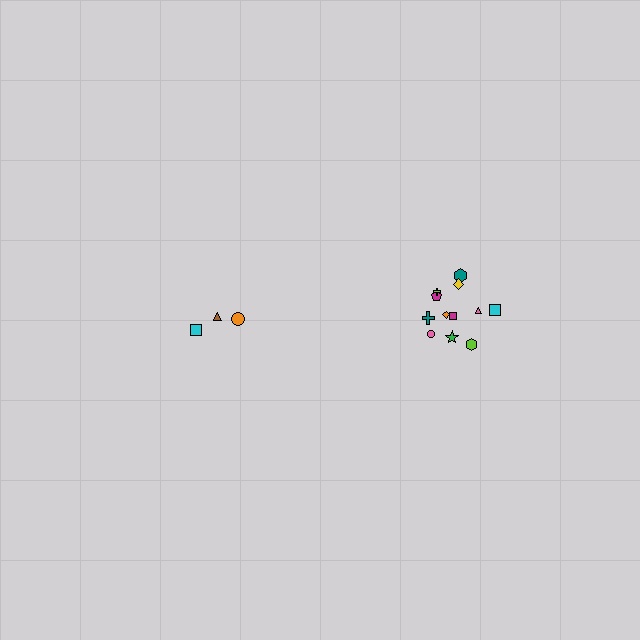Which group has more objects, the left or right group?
The right group.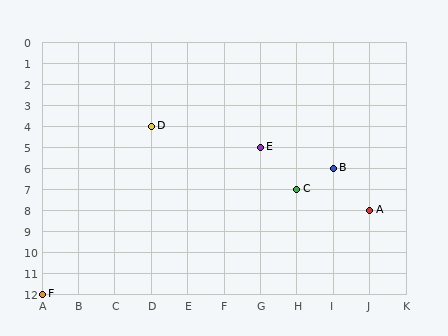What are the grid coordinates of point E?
Point E is at grid coordinates (G, 5).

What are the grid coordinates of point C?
Point C is at grid coordinates (H, 7).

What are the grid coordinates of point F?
Point F is at grid coordinates (A, 12).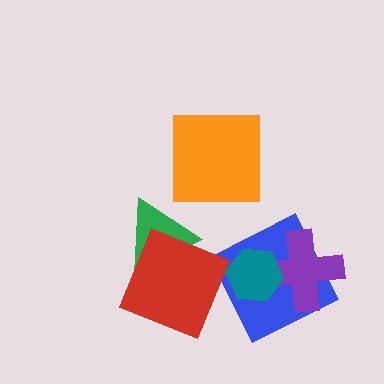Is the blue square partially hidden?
Yes, it is partially covered by another shape.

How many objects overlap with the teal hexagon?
2 objects overlap with the teal hexagon.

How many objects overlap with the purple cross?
2 objects overlap with the purple cross.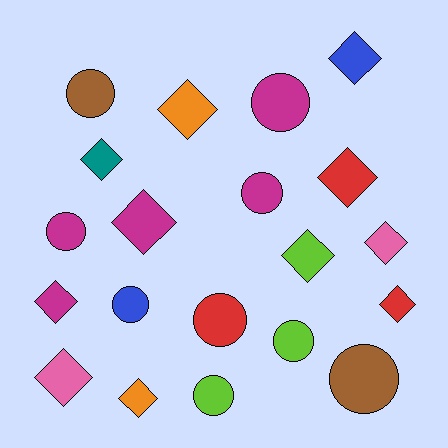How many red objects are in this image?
There are 3 red objects.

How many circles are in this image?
There are 9 circles.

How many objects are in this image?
There are 20 objects.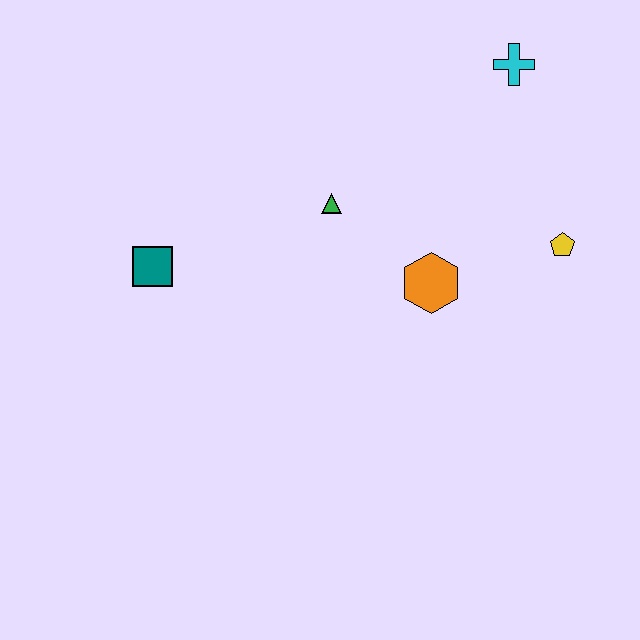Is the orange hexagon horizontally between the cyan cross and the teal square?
Yes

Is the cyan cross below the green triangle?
No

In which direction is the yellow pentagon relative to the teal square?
The yellow pentagon is to the right of the teal square.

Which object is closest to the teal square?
The green triangle is closest to the teal square.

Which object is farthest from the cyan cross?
The teal square is farthest from the cyan cross.